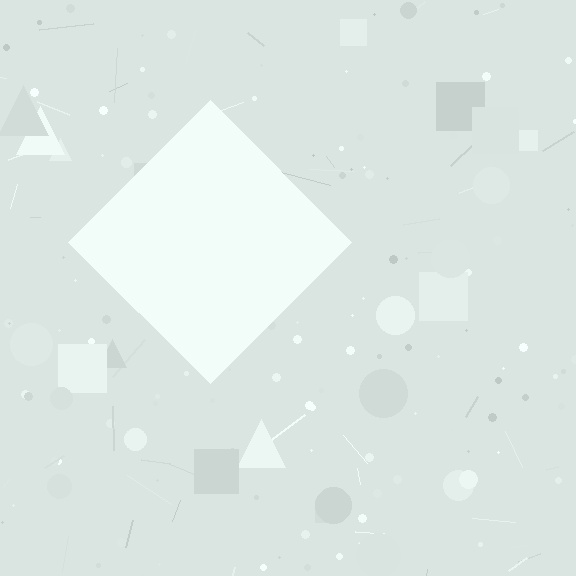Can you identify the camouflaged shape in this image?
The camouflaged shape is a diamond.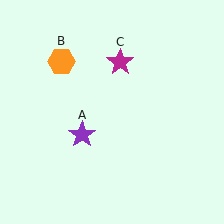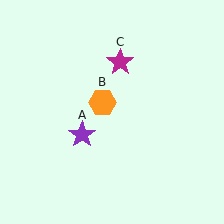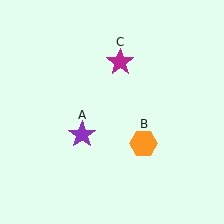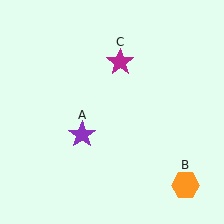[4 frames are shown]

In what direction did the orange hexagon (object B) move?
The orange hexagon (object B) moved down and to the right.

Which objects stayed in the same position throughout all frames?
Purple star (object A) and magenta star (object C) remained stationary.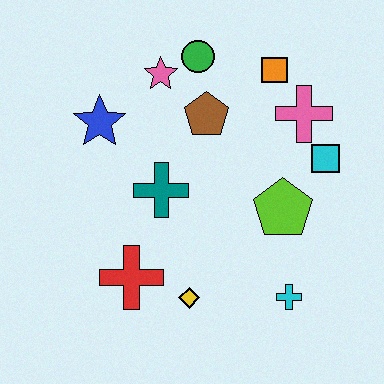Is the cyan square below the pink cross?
Yes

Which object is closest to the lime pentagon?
The cyan square is closest to the lime pentagon.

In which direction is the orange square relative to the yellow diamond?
The orange square is above the yellow diamond.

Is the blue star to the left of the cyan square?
Yes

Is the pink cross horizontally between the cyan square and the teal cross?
Yes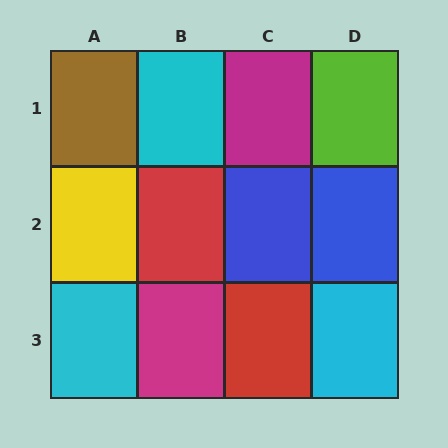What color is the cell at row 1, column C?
Magenta.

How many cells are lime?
1 cell is lime.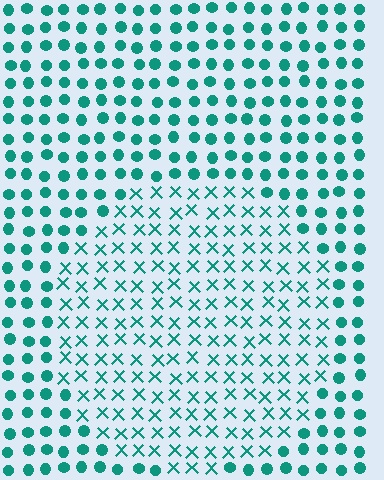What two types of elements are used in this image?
The image uses X marks inside the circle region and circles outside it.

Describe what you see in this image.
The image is filled with small teal elements arranged in a uniform grid. A circle-shaped region contains X marks, while the surrounding area contains circles. The boundary is defined purely by the change in element shape.